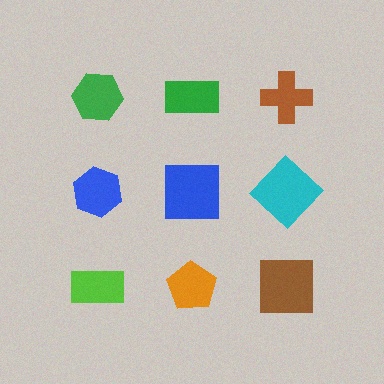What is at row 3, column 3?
A brown square.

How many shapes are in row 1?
3 shapes.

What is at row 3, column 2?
An orange pentagon.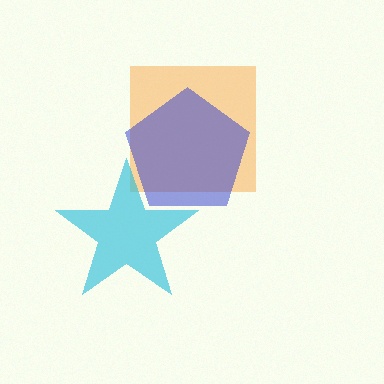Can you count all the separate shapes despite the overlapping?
Yes, there are 3 separate shapes.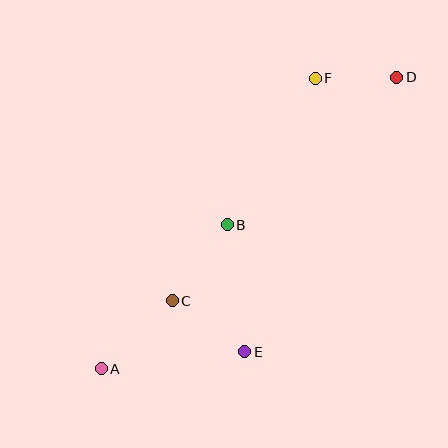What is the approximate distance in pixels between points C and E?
The distance between C and E is approximately 89 pixels.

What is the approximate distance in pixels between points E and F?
The distance between E and F is approximately 283 pixels.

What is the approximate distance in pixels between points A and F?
The distance between A and F is approximately 361 pixels.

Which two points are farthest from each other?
Points A and D are farthest from each other.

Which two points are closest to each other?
Points D and F are closest to each other.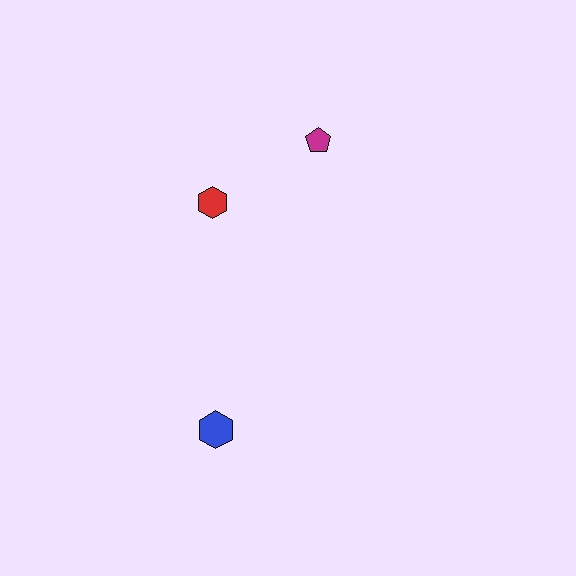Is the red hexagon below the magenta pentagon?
Yes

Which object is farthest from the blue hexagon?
The magenta pentagon is farthest from the blue hexagon.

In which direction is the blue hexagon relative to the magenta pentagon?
The blue hexagon is below the magenta pentagon.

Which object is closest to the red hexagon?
The magenta pentagon is closest to the red hexagon.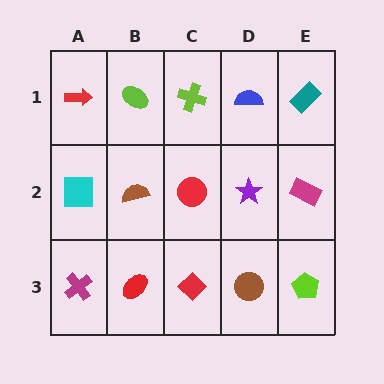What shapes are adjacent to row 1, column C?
A red circle (row 2, column C), a lime ellipse (row 1, column B), a blue semicircle (row 1, column D).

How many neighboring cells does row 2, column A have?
3.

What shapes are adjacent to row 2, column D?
A blue semicircle (row 1, column D), a brown circle (row 3, column D), a red circle (row 2, column C), a magenta rectangle (row 2, column E).